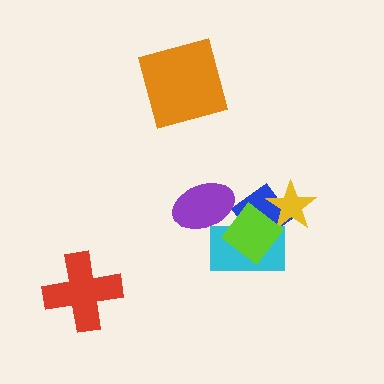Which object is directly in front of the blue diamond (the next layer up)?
The cyan rectangle is directly in front of the blue diamond.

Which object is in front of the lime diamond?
The purple ellipse is in front of the lime diamond.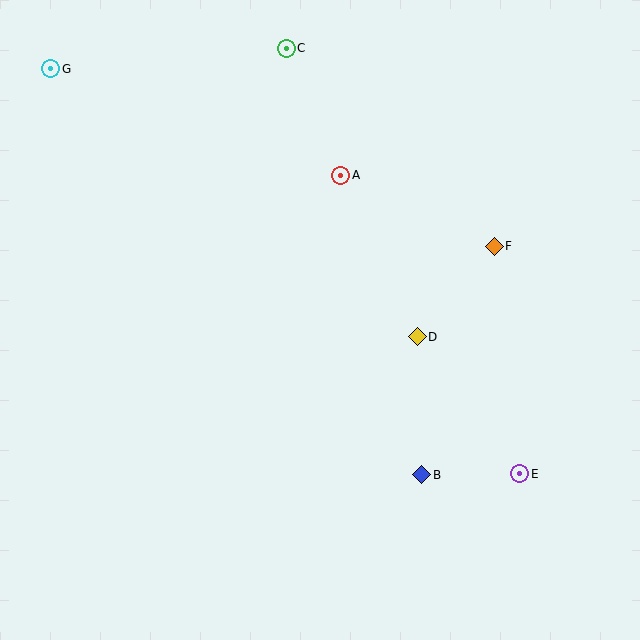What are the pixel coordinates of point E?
Point E is at (520, 474).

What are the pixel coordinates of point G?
Point G is at (51, 69).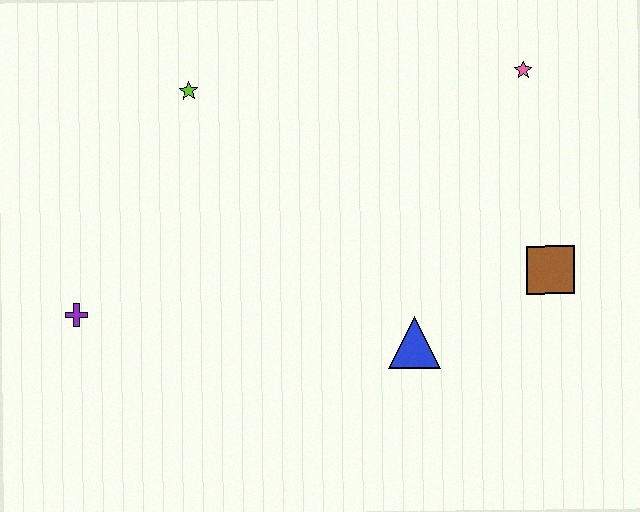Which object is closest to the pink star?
The brown square is closest to the pink star.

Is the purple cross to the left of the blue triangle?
Yes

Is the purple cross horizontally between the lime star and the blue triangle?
No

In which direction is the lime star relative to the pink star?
The lime star is to the left of the pink star.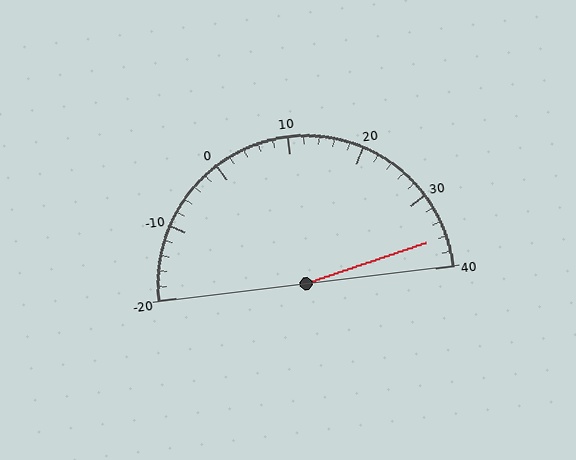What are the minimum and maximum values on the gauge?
The gauge ranges from -20 to 40.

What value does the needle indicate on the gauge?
The needle indicates approximately 36.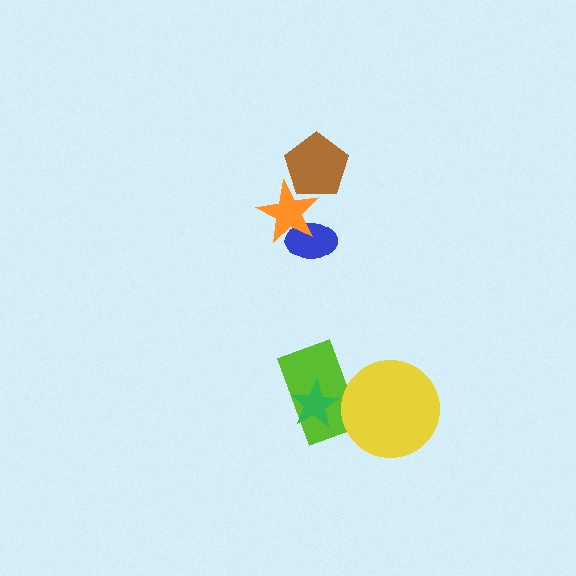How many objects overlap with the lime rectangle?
2 objects overlap with the lime rectangle.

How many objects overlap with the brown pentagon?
1 object overlaps with the brown pentagon.